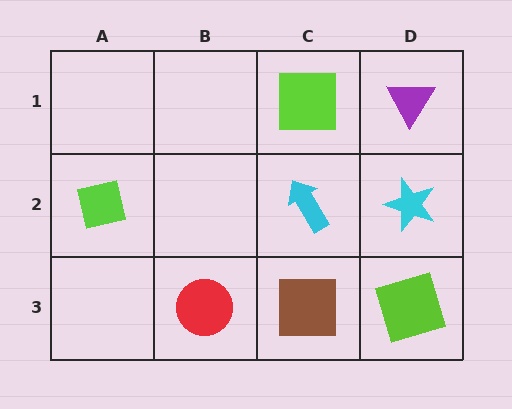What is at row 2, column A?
A lime square.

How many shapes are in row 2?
3 shapes.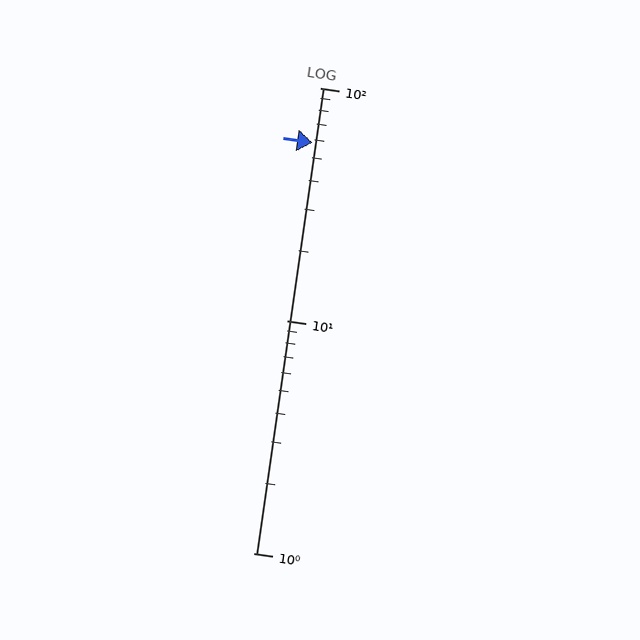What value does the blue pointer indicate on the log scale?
The pointer indicates approximately 58.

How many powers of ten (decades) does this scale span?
The scale spans 2 decades, from 1 to 100.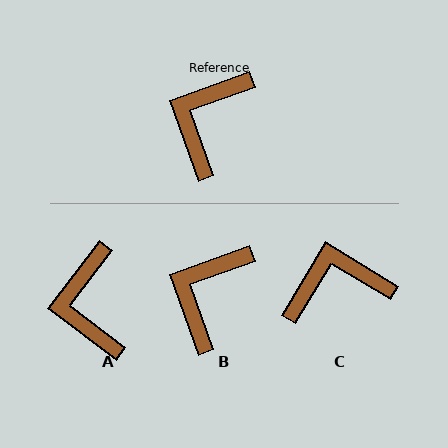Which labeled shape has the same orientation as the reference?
B.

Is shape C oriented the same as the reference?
No, it is off by about 51 degrees.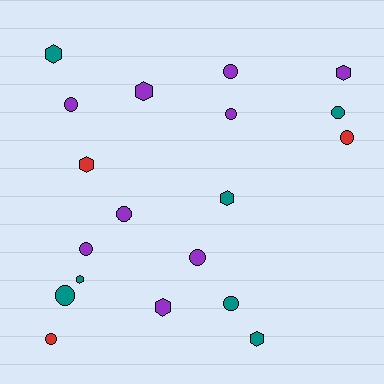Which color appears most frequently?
Purple, with 9 objects.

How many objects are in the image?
There are 19 objects.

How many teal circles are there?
There are 3 teal circles.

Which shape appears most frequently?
Circle, with 11 objects.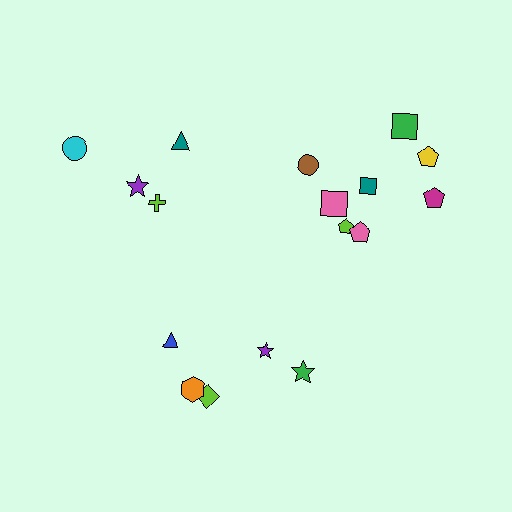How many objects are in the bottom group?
There are 5 objects.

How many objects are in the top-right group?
There are 8 objects.